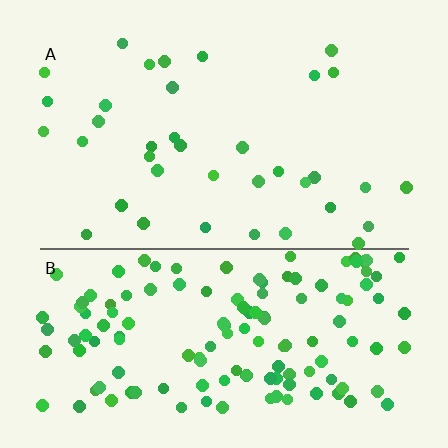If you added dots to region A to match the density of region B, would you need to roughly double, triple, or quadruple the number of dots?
Approximately quadruple.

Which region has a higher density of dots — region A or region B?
B (the bottom).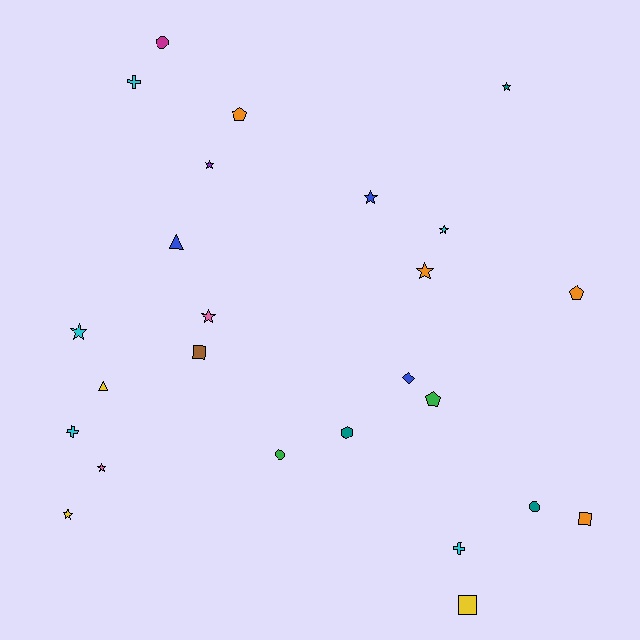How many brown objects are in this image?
There is 1 brown object.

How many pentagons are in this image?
There are 3 pentagons.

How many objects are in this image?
There are 25 objects.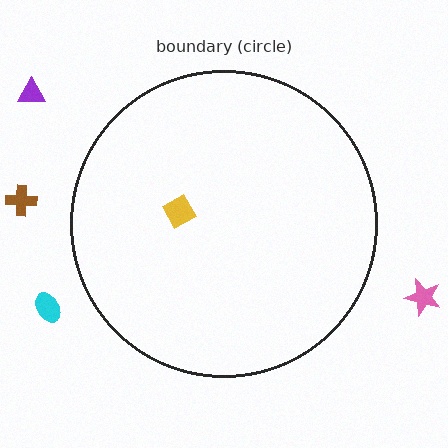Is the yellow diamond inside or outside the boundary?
Inside.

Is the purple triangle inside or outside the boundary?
Outside.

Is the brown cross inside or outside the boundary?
Outside.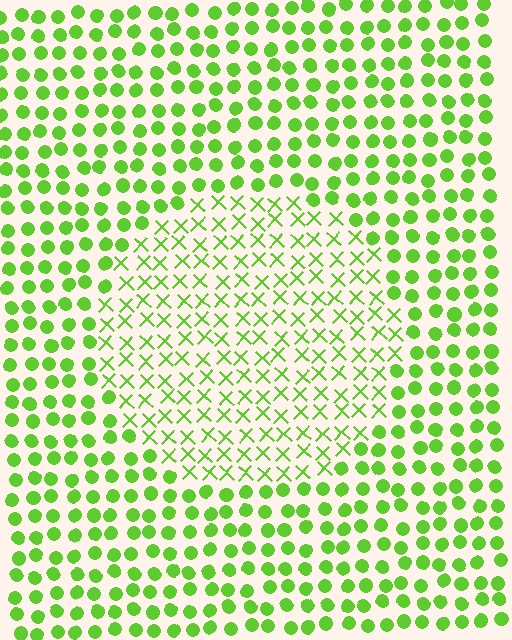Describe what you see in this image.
The image is filled with small lime elements arranged in a uniform grid. A circle-shaped region contains X marks, while the surrounding area contains circles. The boundary is defined purely by the change in element shape.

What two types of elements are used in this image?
The image uses X marks inside the circle region and circles outside it.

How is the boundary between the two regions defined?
The boundary is defined by a change in element shape: X marks inside vs. circles outside. All elements share the same color and spacing.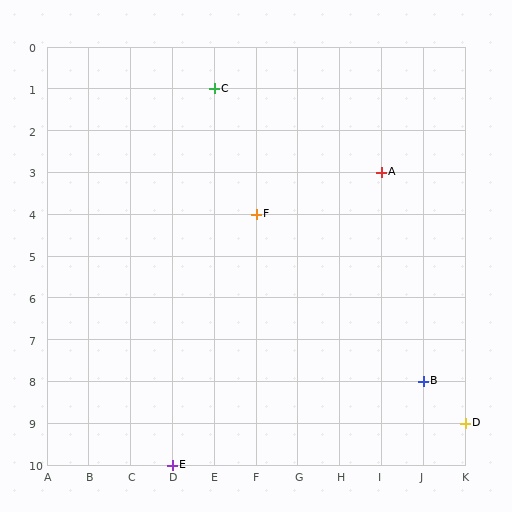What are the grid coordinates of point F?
Point F is at grid coordinates (F, 4).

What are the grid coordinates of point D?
Point D is at grid coordinates (K, 9).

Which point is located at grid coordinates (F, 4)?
Point F is at (F, 4).